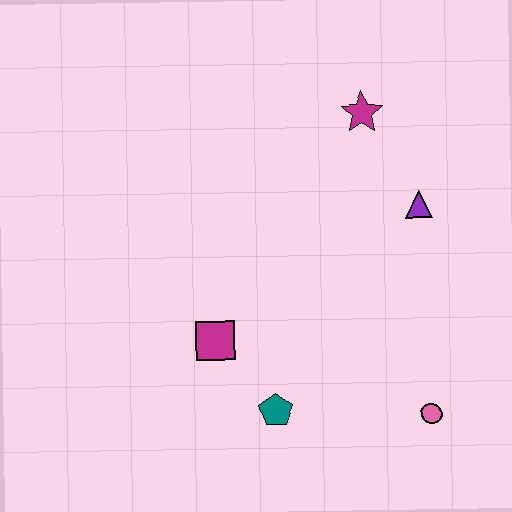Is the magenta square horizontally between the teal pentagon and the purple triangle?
No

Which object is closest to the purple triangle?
The magenta star is closest to the purple triangle.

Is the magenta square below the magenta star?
Yes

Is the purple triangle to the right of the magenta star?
Yes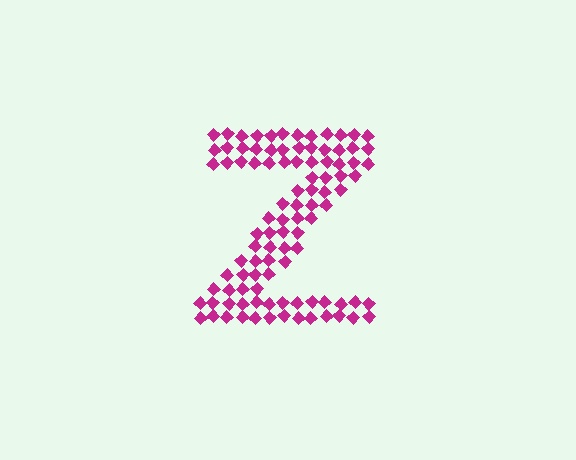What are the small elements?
The small elements are diamonds.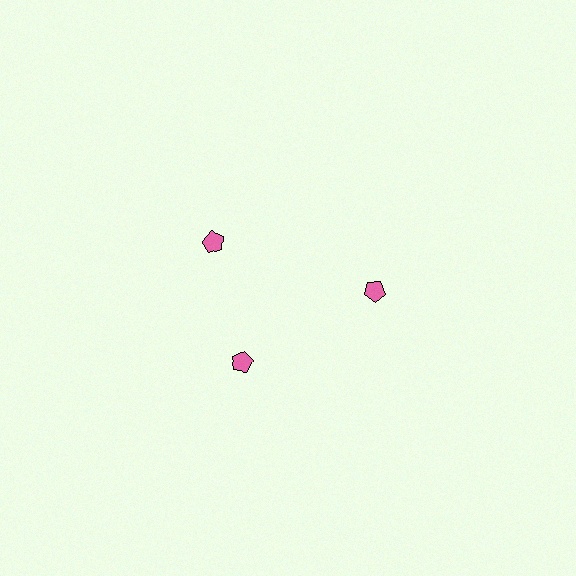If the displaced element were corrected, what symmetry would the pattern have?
It would have 3-fold rotational symmetry — the pattern would map onto itself every 120 degrees.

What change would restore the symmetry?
The symmetry would be restored by rotating it back into even spacing with its neighbors so that all 3 pentagons sit at equal angles and equal distance from the center.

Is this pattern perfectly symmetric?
No. The 3 pink pentagons are arranged in a ring, but one element near the 11 o'clock position is rotated out of alignment along the ring, breaking the 3-fold rotational symmetry.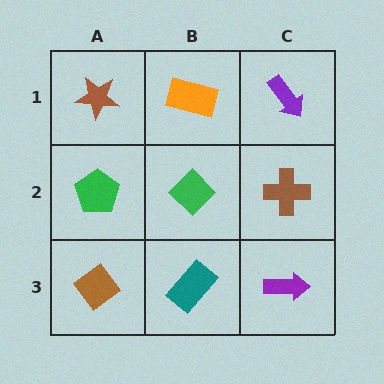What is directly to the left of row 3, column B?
A brown diamond.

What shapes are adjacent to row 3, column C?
A brown cross (row 2, column C), a teal rectangle (row 3, column B).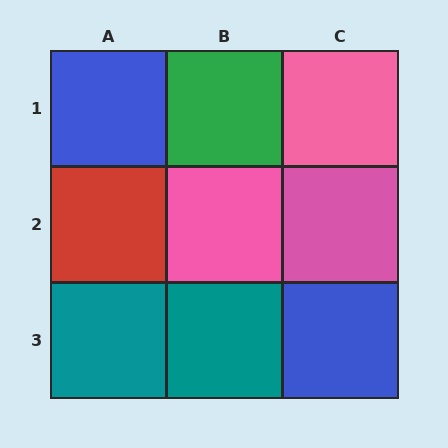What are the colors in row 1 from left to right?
Blue, green, pink.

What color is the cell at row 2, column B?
Pink.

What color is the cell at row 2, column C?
Pink.